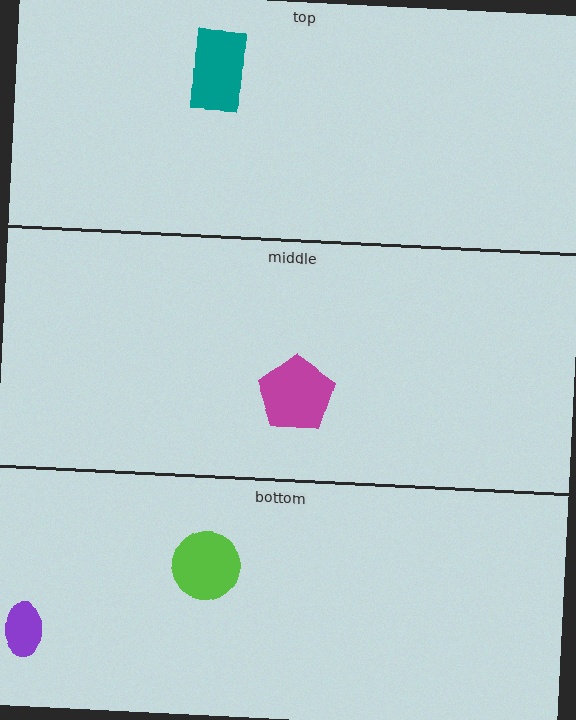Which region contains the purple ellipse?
The bottom region.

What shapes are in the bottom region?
The lime circle, the purple ellipse.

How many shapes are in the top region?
1.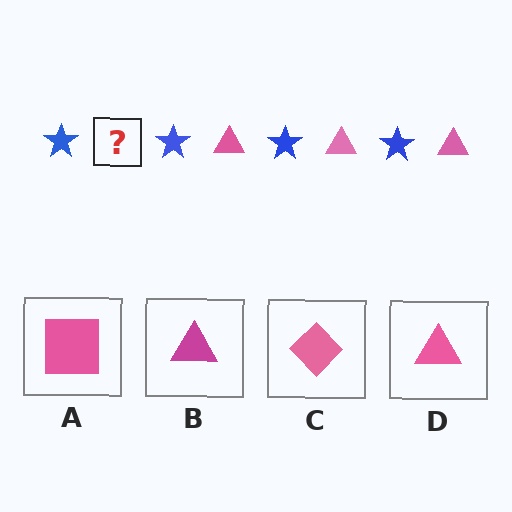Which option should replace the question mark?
Option D.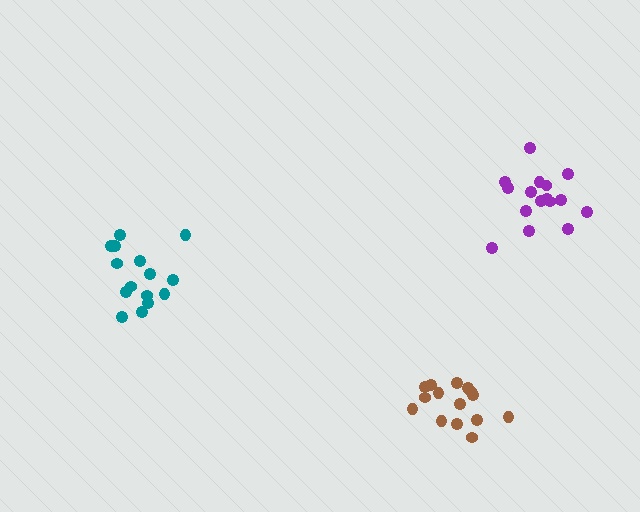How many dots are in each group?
Group 1: 15 dots, Group 2: 15 dots, Group 3: 16 dots (46 total).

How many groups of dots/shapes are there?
There are 3 groups.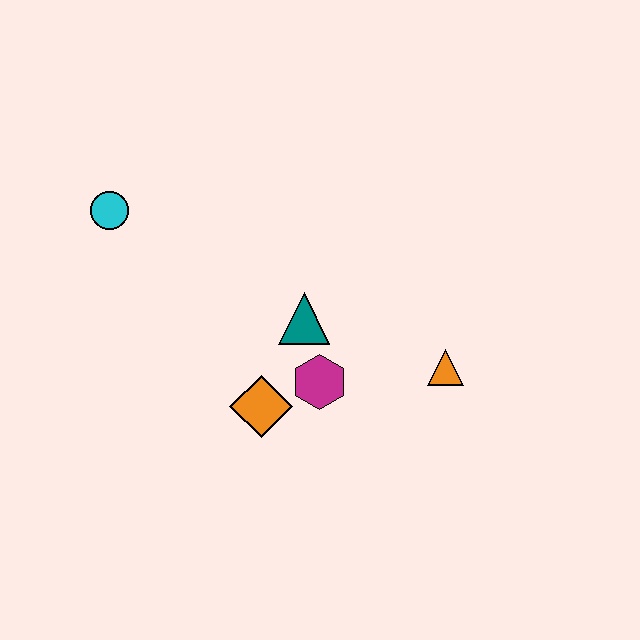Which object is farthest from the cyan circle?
The orange triangle is farthest from the cyan circle.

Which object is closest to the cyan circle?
The teal triangle is closest to the cyan circle.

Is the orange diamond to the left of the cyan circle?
No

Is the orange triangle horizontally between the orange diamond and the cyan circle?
No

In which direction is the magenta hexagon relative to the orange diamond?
The magenta hexagon is to the right of the orange diamond.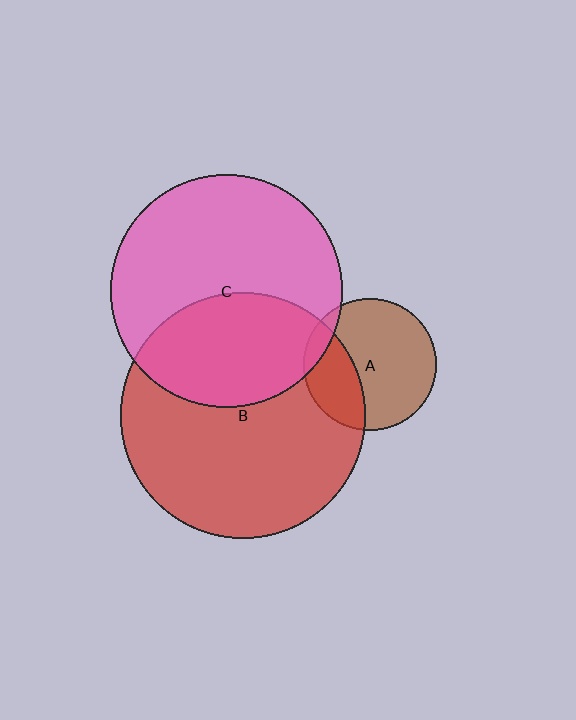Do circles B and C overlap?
Yes.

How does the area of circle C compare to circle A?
Approximately 3.1 times.